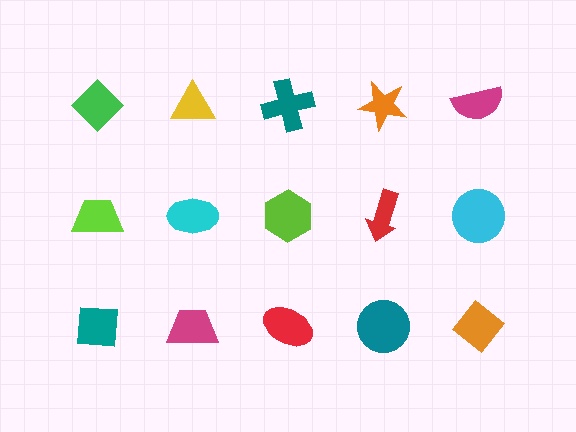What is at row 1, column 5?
A magenta semicircle.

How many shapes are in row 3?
5 shapes.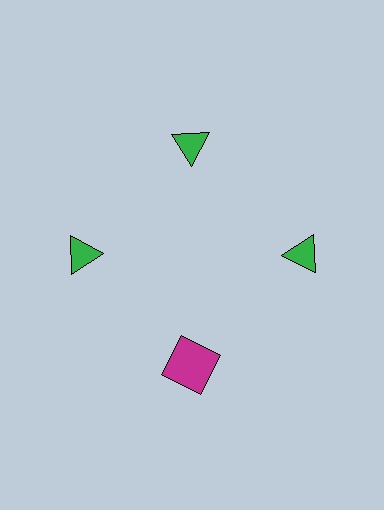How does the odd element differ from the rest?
It differs in both color (magenta instead of green) and shape (square instead of triangle).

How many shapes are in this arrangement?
There are 4 shapes arranged in a ring pattern.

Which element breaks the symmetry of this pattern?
The magenta square at roughly the 6 o'clock position breaks the symmetry. All other shapes are green triangles.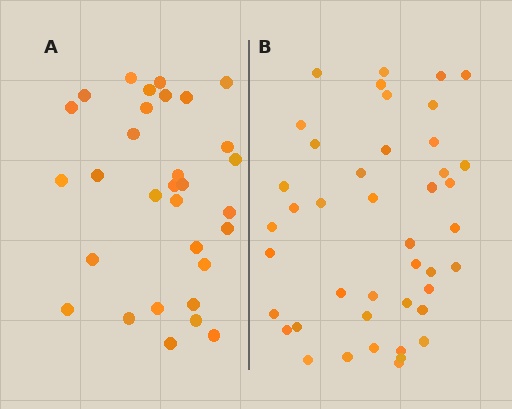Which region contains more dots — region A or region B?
Region B (the right region) has more dots.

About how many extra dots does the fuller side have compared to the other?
Region B has roughly 12 or so more dots than region A.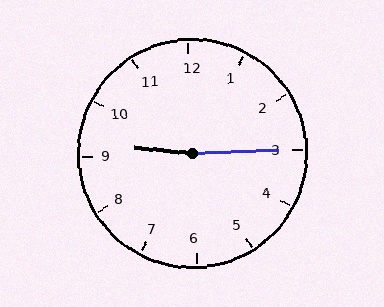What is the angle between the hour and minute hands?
Approximately 172 degrees.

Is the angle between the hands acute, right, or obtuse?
It is obtuse.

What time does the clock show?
9:15.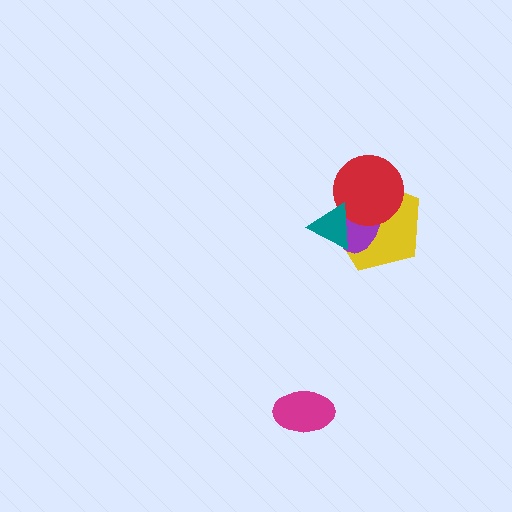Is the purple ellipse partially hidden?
Yes, it is partially covered by another shape.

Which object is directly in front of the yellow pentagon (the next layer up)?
The purple ellipse is directly in front of the yellow pentagon.